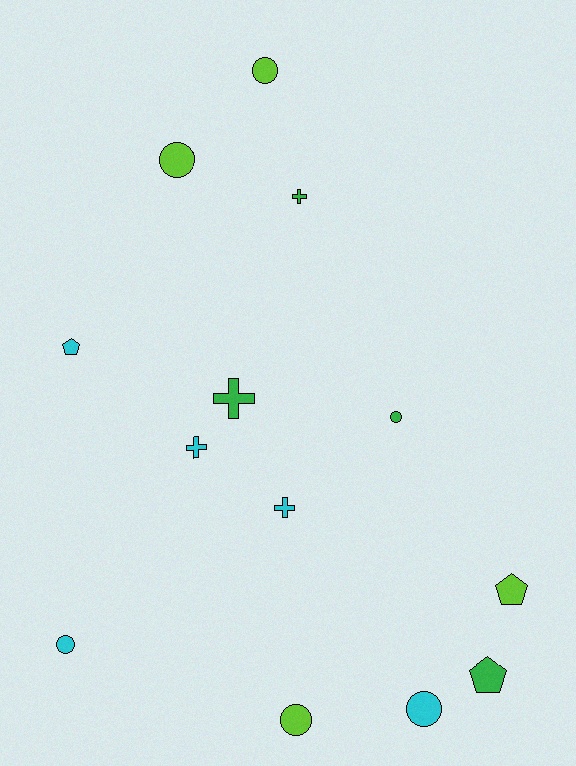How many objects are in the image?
There are 13 objects.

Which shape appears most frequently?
Circle, with 6 objects.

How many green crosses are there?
There are 2 green crosses.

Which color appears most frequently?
Cyan, with 5 objects.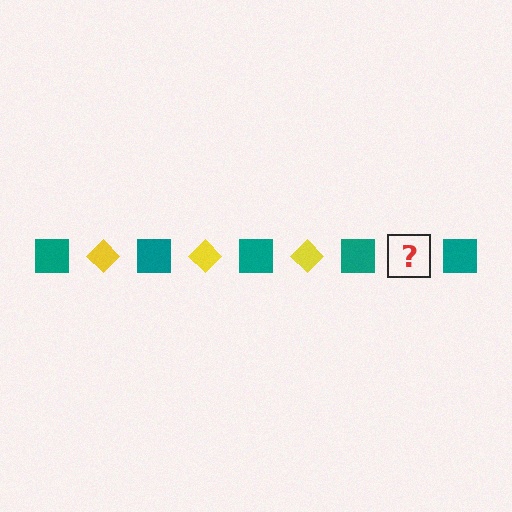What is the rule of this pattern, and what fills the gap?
The rule is that the pattern alternates between teal square and yellow diamond. The gap should be filled with a yellow diamond.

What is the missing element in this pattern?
The missing element is a yellow diamond.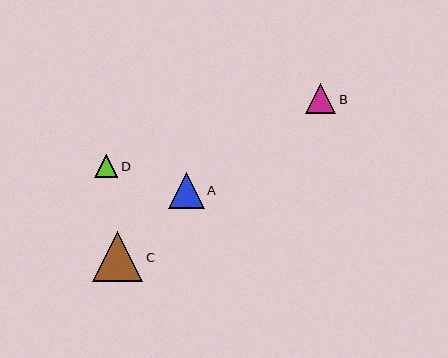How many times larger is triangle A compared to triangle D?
Triangle A is approximately 1.5 times the size of triangle D.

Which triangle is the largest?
Triangle C is the largest with a size of approximately 51 pixels.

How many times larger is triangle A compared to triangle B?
Triangle A is approximately 1.2 times the size of triangle B.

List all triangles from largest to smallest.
From largest to smallest: C, A, B, D.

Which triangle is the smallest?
Triangle D is the smallest with a size of approximately 23 pixels.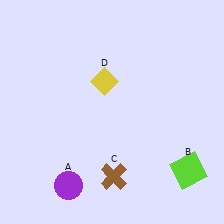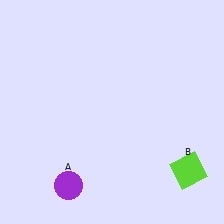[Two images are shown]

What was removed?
The brown cross (C), the yellow diamond (D) were removed in Image 2.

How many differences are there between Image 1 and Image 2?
There are 2 differences between the two images.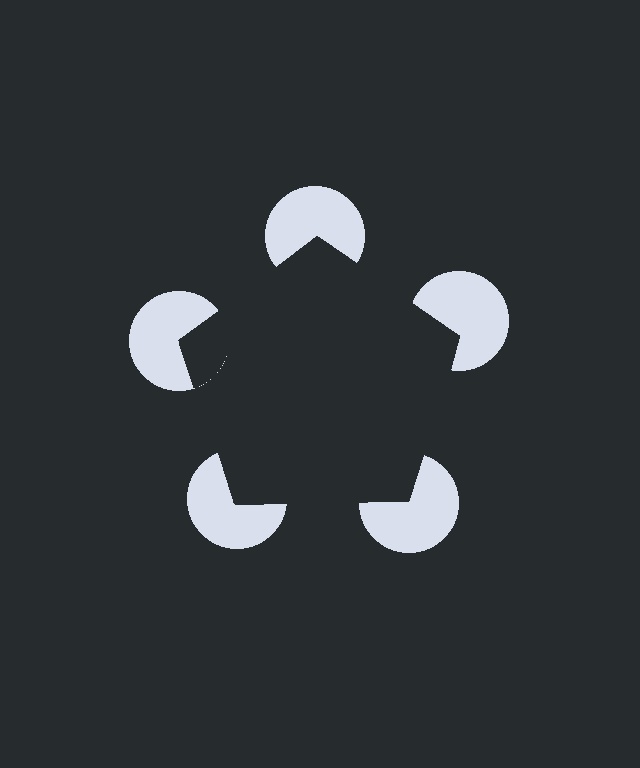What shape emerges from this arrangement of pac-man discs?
An illusory pentagon — its edges are inferred from the aligned wedge cuts in the pac-man discs, not physically drawn.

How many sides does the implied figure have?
5 sides.